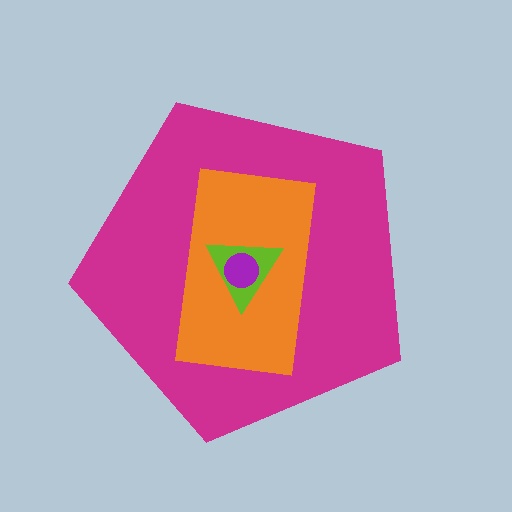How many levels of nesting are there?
4.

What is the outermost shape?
The magenta pentagon.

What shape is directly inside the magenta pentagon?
The orange rectangle.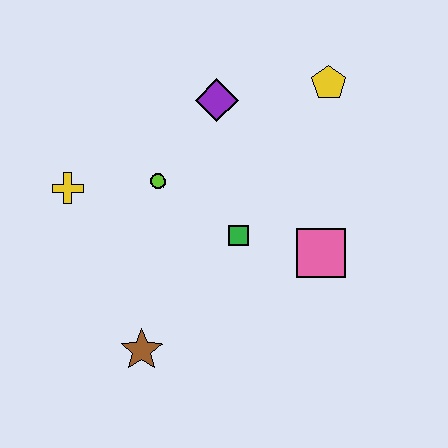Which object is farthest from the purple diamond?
The brown star is farthest from the purple diamond.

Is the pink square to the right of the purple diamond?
Yes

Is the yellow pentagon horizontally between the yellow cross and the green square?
No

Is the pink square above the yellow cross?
No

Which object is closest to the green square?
The pink square is closest to the green square.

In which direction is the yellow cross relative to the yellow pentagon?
The yellow cross is to the left of the yellow pentagon.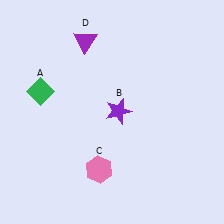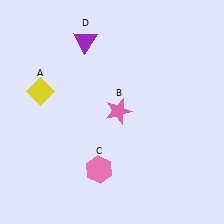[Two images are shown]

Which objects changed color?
A changed from green to yellow. B changed from purple to pink.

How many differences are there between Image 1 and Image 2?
There are 2 differences between the two images.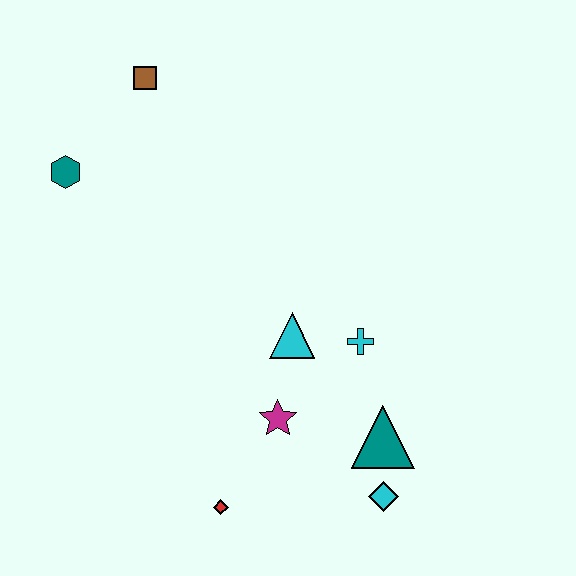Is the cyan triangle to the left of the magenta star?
No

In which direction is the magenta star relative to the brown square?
The magenta star is below the brown square.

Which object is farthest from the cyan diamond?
The brown square is farthest from the cyan diamond.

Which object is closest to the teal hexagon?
The brown square is closest to the teal hexagon.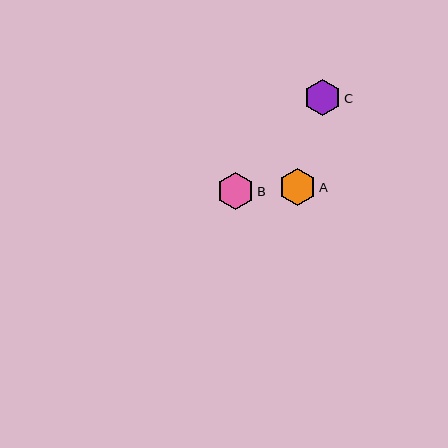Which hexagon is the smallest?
Hexagon C is the smallest with a size of approximately 37 pixels.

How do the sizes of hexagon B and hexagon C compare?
Hexagon B and hexagon C are approximately the same size.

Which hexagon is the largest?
Hexagon B is the largest with a size of approximately 37 pixels.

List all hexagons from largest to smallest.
From largest to smallest: B, A, C.